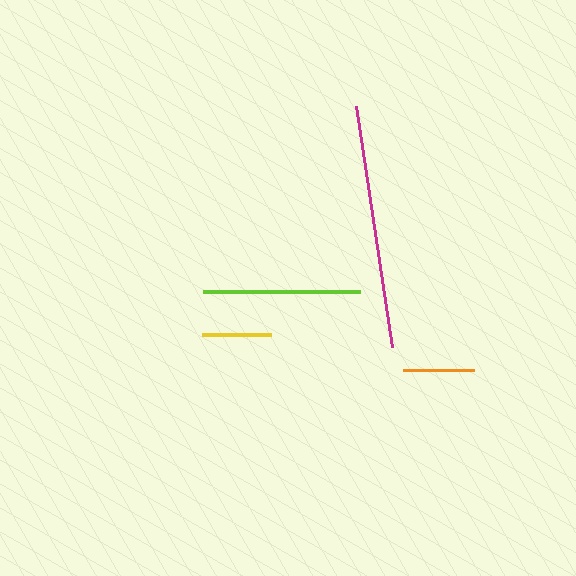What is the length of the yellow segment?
The yellow segment is approximately 69 pixels long.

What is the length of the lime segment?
The lime segment is approximately 157 pixels long.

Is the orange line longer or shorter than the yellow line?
The orange line is longer than the yellow line.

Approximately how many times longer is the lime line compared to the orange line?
The lime line is approximately 2.2 times the length of the orange line.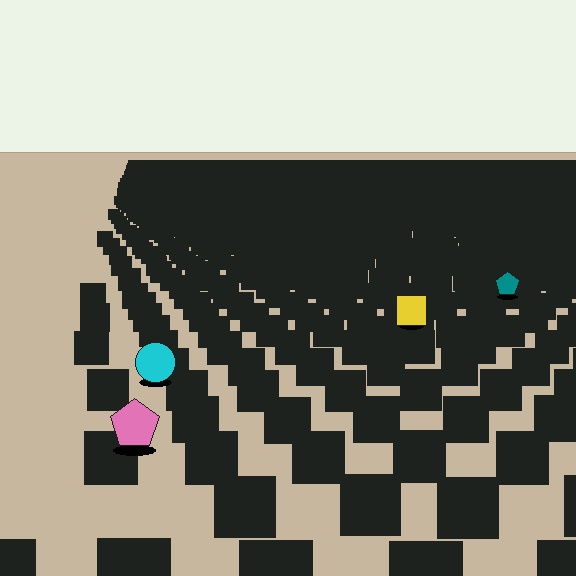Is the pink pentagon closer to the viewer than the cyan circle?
Yes. The pink pentagon is closer — you can tell from the texture gradient: the ground texture is coarser near it.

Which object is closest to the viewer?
The pink pentagon is closest. The texture marks near it are larger and more spread out.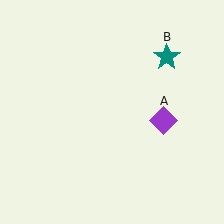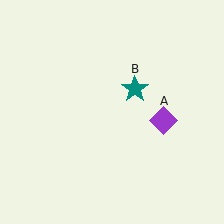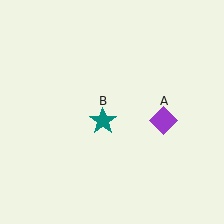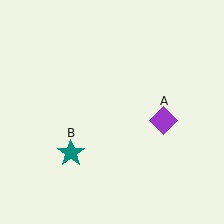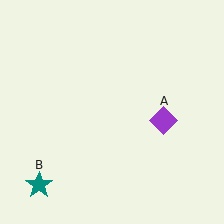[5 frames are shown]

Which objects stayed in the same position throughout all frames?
Purple diamond (object A) remained stationary.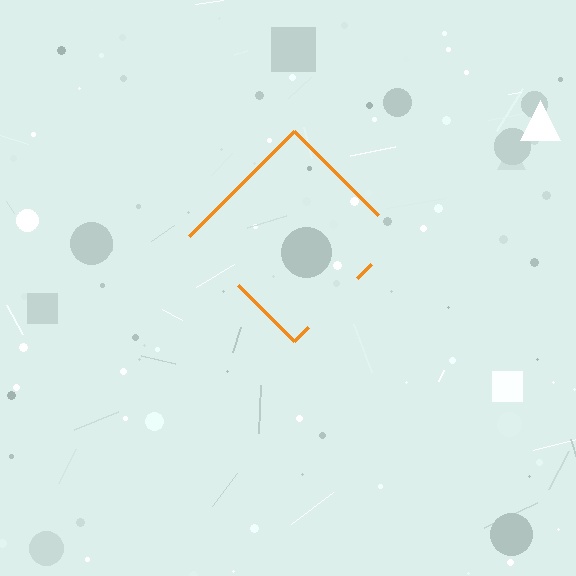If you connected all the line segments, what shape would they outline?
They would outline a diamond.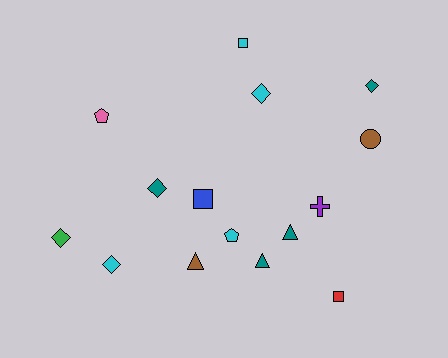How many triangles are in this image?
There are 3 triangles.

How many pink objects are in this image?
There is 1 pink object.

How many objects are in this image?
There are 15 objects.